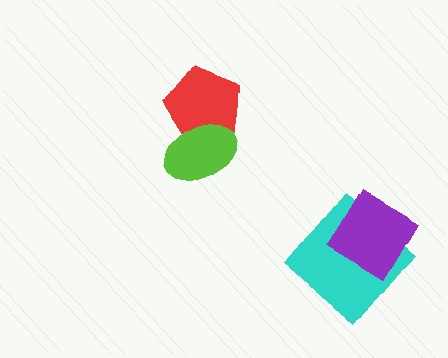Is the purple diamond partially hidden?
No, no other shape covers it.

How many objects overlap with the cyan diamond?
1 object overlaps with the cyan diamond.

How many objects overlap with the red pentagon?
1 object overlaps with the red pentagon.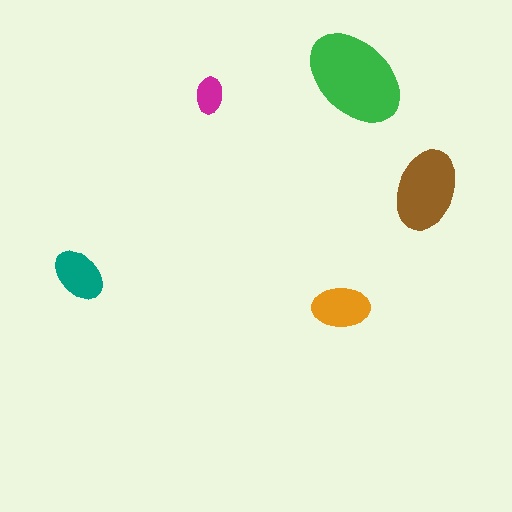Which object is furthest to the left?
The teal ellipse is leftmost.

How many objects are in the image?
There are 5 objects in the image.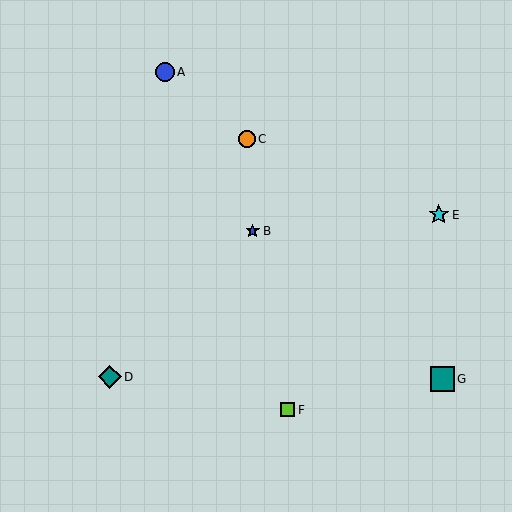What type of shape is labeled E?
Shape E is a cyan star.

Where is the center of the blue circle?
The center of the blue circle is at (165, 72).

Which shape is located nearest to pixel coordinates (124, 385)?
The teal diamond (labeled D) at (110, 377) is nearest to that location.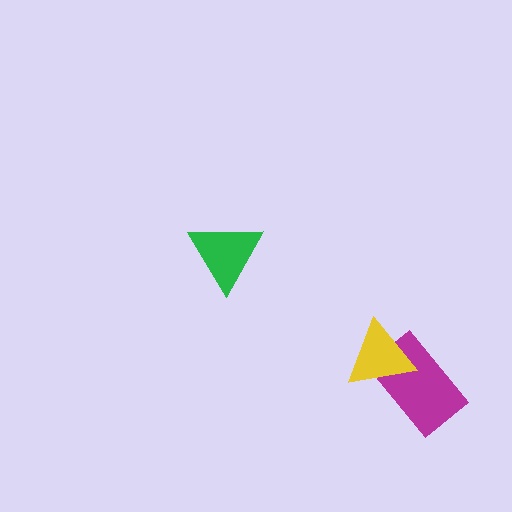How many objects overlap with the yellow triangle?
1 object overlaps with the yellow triangle.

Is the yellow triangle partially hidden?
No, no other shape covers it.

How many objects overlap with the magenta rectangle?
1 object overlaps with the magenta rectangle.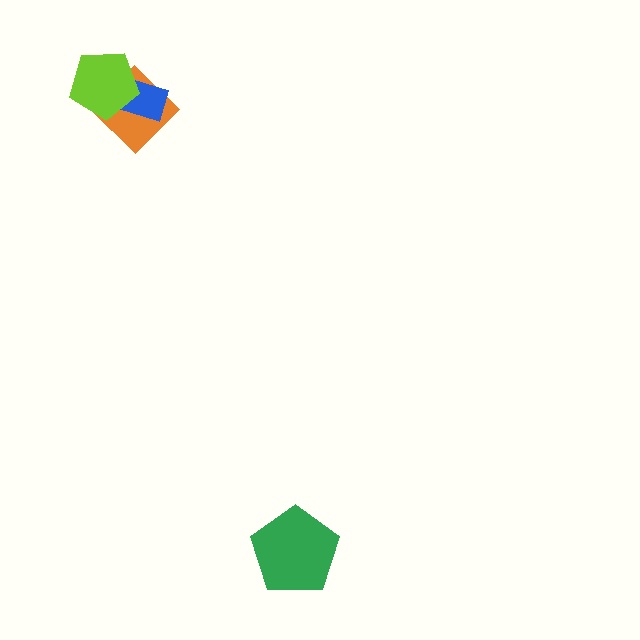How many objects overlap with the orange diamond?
2 objects overlap with the orange diamond.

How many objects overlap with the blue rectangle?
2 objects overlap with the blue rectangle.